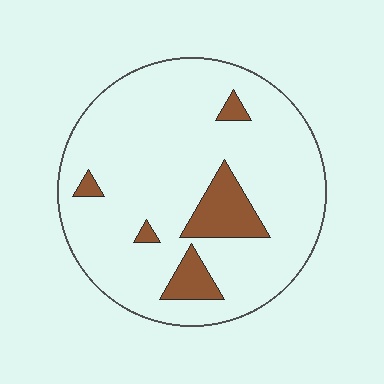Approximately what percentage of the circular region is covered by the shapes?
Approximately 10%.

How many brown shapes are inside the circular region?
5.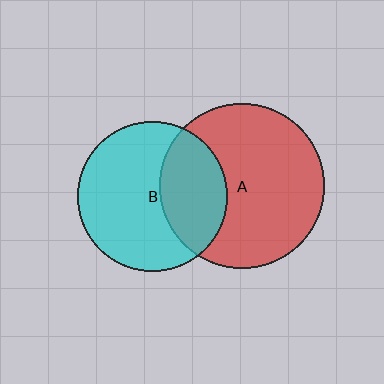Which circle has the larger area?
Circle A (red).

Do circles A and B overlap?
Yes.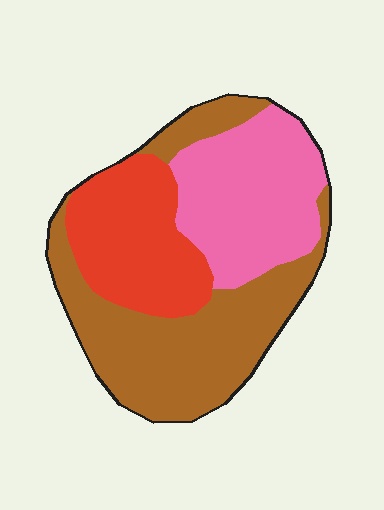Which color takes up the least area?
Red, at roughly 25%.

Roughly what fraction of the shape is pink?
Pink takes up between a quarter and a half of the shape.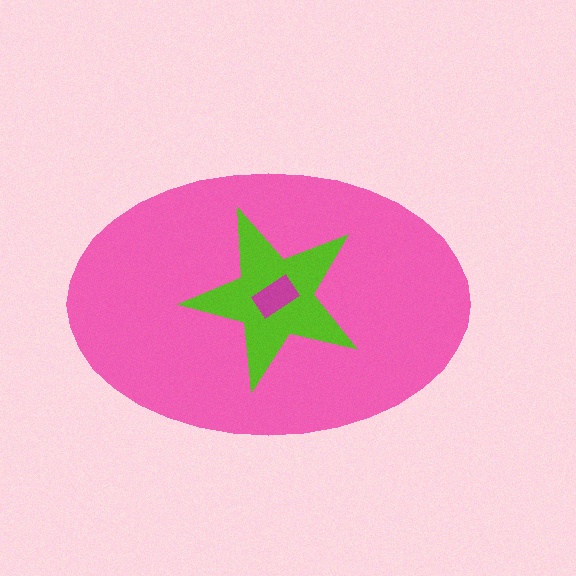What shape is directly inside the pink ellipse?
The lime star.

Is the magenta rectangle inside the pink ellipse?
Yes.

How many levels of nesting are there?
3.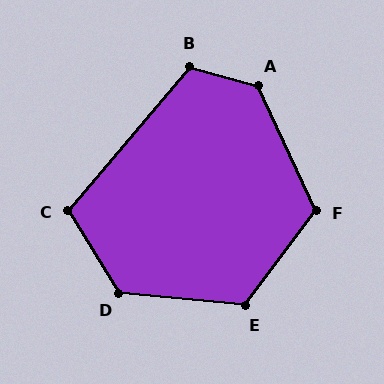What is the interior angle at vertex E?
Approximately 121 degrees (obtuse).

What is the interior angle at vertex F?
Approximately 118 degrees (obtuse).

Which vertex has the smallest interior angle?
C, at approximately 109 degrees.